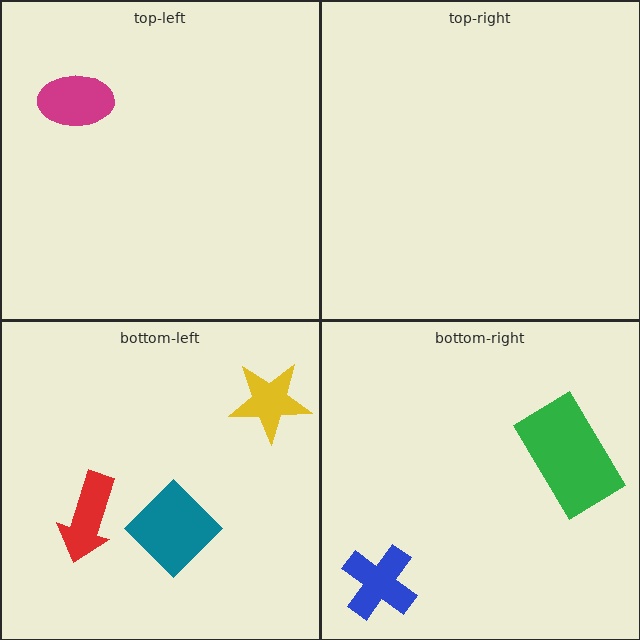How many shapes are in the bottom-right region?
2.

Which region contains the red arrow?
The bottom-left region.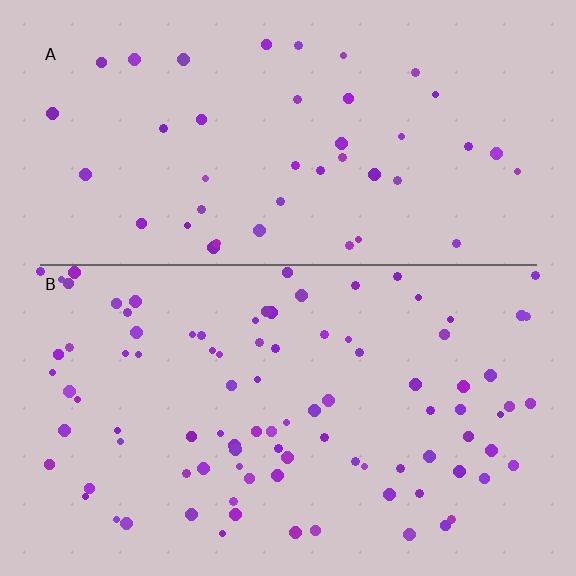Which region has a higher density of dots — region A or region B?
B (the bottom).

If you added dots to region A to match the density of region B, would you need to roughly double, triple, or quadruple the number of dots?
Approximately double.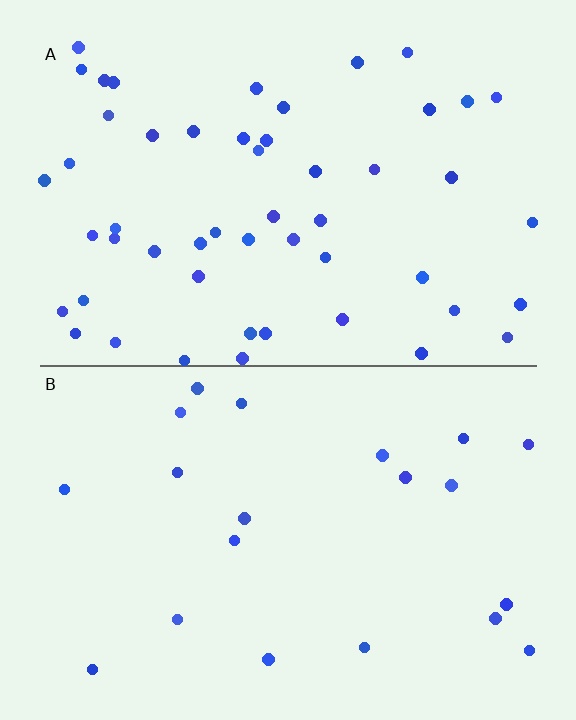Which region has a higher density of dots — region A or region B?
A (the top).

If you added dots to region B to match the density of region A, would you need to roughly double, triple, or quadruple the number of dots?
Approximately double.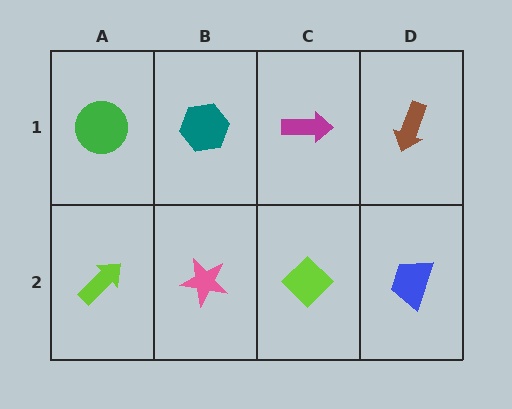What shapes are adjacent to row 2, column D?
A brown arrow (row 1, column D), a lime diamond (row 2, column C).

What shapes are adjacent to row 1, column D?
A blue trapezoid (row 2, column D), a magenta arrow (row 1, column C).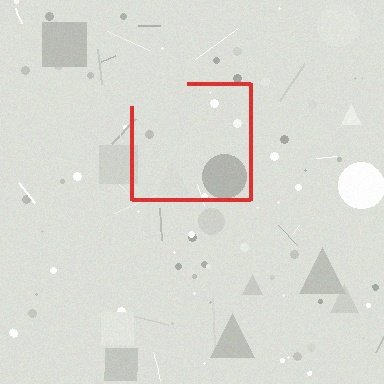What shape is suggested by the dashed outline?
The dashed outline suggests a square.